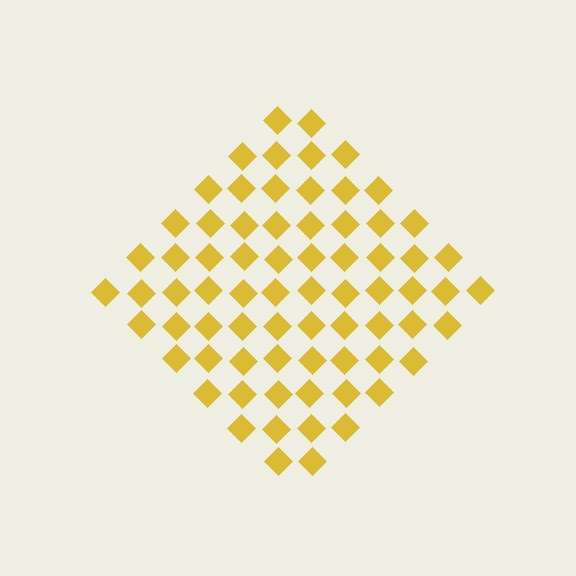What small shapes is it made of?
It is made of small diamonds.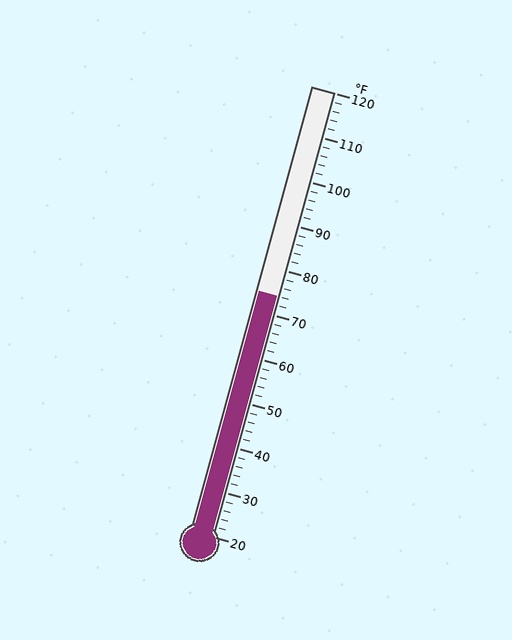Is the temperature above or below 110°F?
The temperature is below 110°F.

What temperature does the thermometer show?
The thermometer shows approximately 74°F.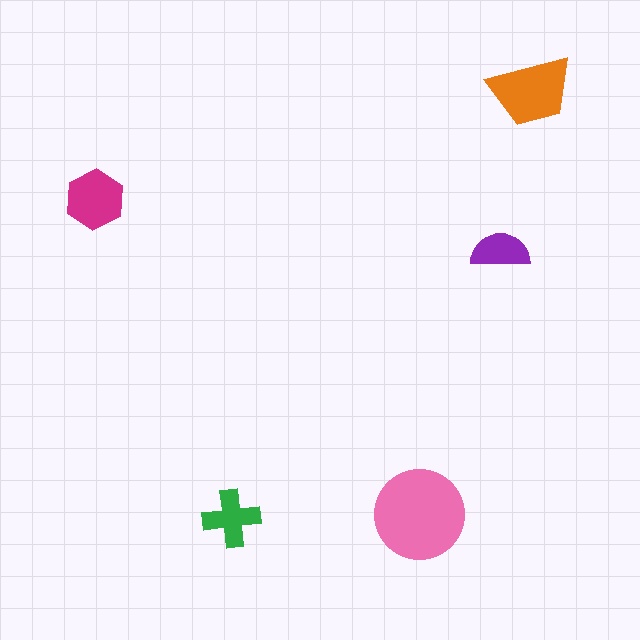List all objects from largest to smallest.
The pink circle, the orange trapezoid, the magenta hexagon, the green cross, the purple semicircle.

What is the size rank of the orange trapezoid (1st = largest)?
2nd.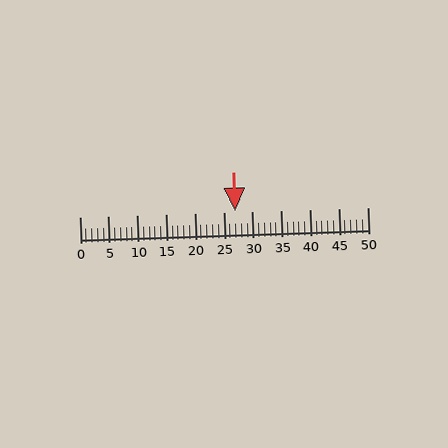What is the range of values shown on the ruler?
The ruler shows values from 0 to 50.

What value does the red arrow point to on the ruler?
The red arrow points to approximately 27.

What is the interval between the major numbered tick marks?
The major tick marks are spaced 5 units apart.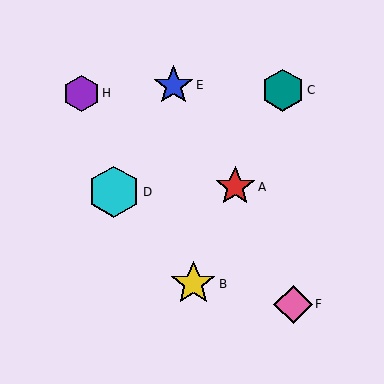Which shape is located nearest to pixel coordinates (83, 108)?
The purple hexagon (labeled H) at (81, 93) is nearest to that location.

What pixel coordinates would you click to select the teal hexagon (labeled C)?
Click at (283, 90) to select the teal hexagon C.